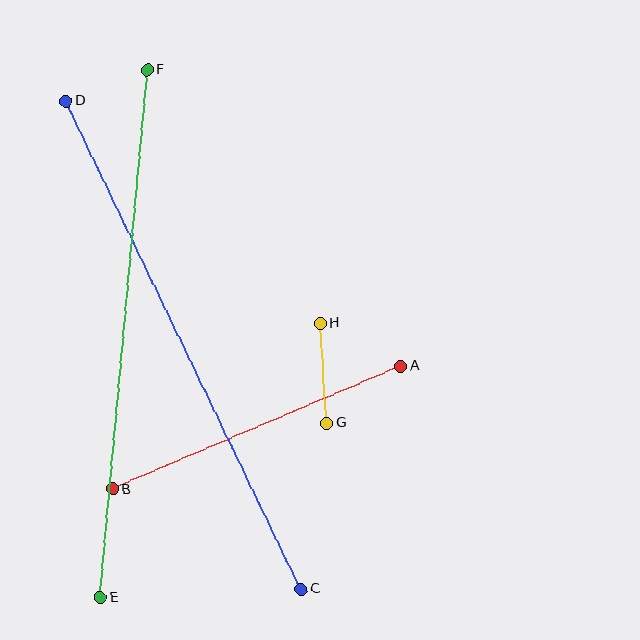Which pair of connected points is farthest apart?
Points C and D are farthest apart.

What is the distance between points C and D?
The distance is approximately 542 pixels.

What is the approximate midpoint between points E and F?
The midpoint is at approximately (124, 334) pixels.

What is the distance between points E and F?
The distance is approximately 530 pixels.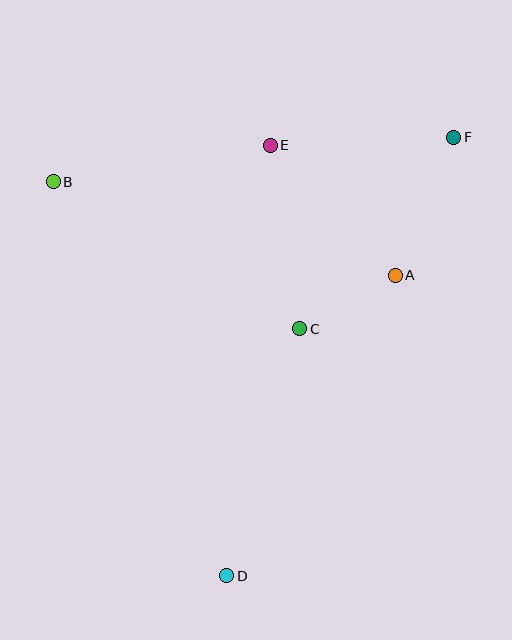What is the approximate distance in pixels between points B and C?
The distance between B and C is approximately 287 pixels.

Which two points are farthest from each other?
Points D and F are farthest from each other.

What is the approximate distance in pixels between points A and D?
The distance between A and D is approximately 345 pixels.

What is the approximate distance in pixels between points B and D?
The distance between B and D is approximately 430 pixels.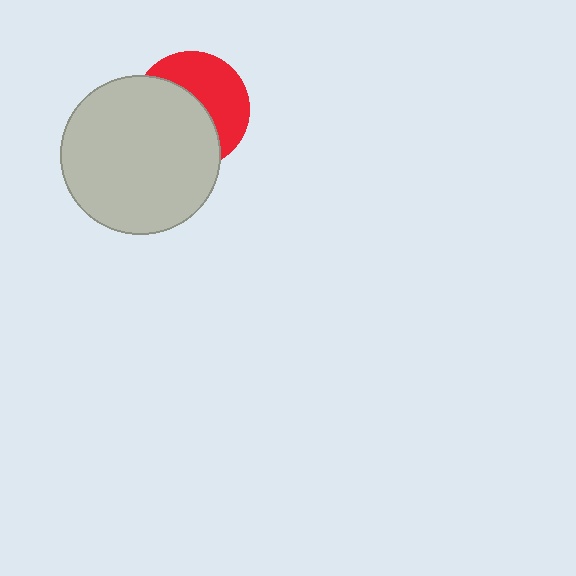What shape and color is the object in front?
The object in front is a light gray circle.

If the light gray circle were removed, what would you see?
You would see the complete red circle.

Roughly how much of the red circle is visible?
About half of it is visible (roughly 45%).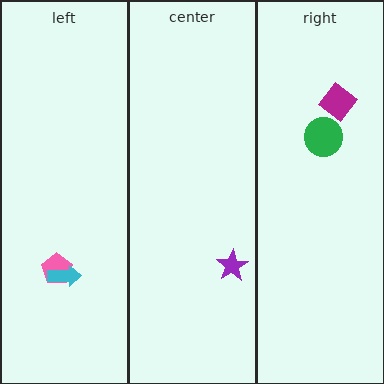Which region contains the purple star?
The center region.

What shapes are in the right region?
The green circle, the magenta diamond.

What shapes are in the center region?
The purple star.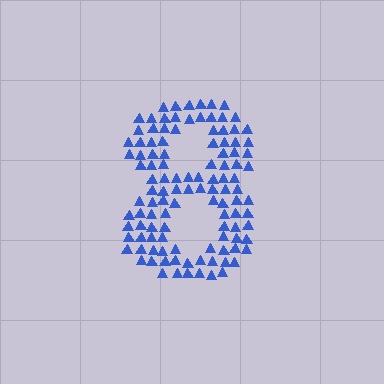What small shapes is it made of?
It is made of small triangles.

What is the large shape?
The large shape is the digit 8.